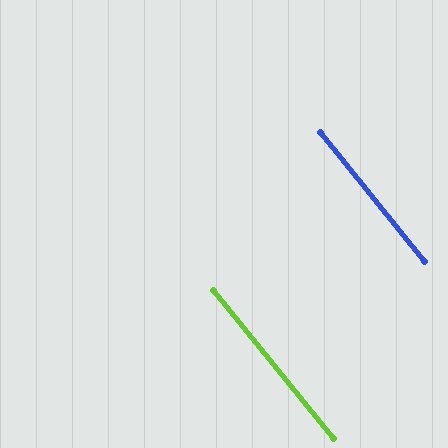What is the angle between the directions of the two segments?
Approximately 0 degrees.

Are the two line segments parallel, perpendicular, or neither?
Parallel — their directions differ by only 0.3°.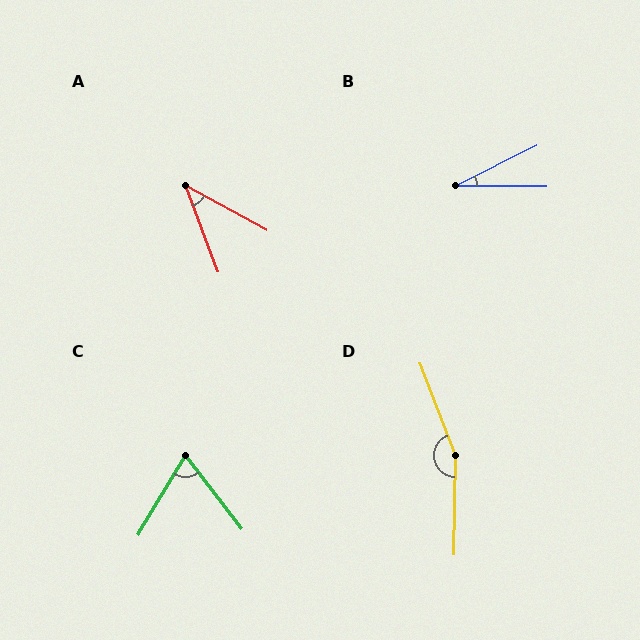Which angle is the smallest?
B, at approximately 27 degrees.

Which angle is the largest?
D, at approximately 158 degrees.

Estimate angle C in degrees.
Approximately 68 degrees.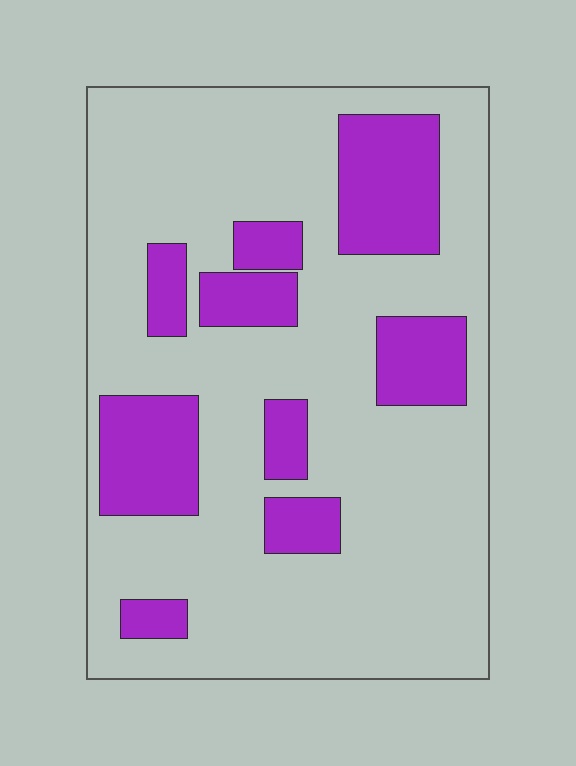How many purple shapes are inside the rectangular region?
9.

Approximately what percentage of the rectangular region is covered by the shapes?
Approximately 25%.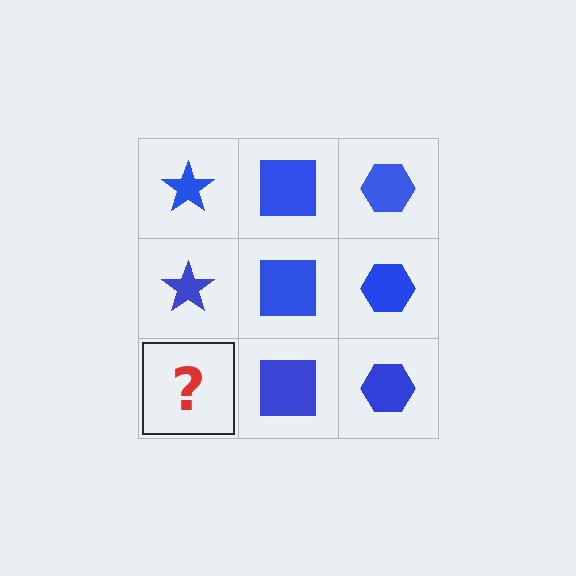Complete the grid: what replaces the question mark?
The question mark should be replaced with a blue star.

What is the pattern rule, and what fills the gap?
The rule is that each column has a consistent shape. The gap should be filled with a blue star.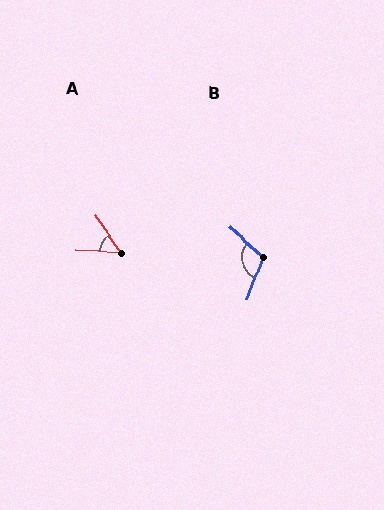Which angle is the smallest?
A, at approximately 52 degrees.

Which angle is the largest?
B, at approximately 110 degrees.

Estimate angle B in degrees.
Approximately 110 degrees.